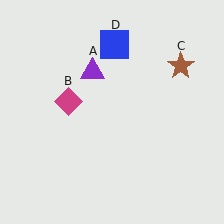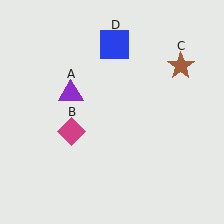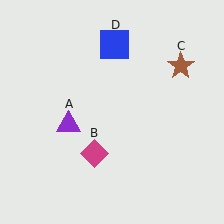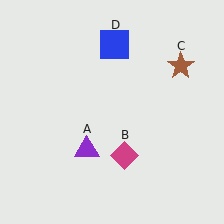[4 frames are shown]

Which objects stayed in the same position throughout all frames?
Brown star (object C) and blue square (object D) remained stationary.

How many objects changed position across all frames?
2 objects changed position: purple triangle (object A), magenta diamond (object B).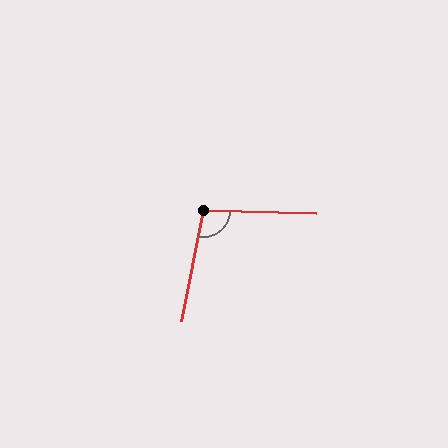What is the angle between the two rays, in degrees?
Approximately 100 degrees.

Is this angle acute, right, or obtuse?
It is obtuse.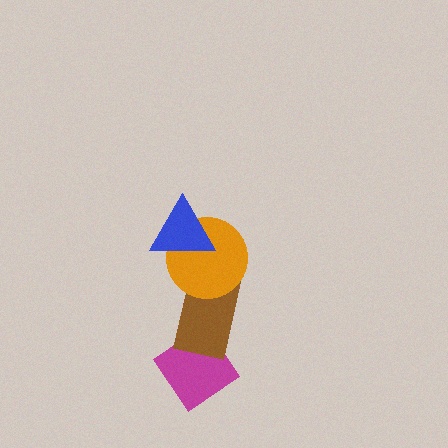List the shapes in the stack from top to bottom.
From top to bottom: the blue triangle, the orange circle, the brown rectangle, the magenta diamond.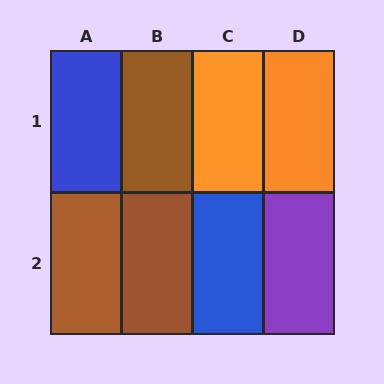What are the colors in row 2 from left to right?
Brown, brown, blue, purple.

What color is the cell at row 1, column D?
Orange.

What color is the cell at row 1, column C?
Orange.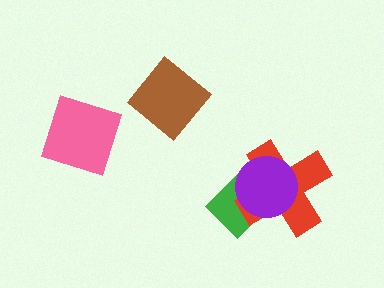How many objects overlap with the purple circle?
2 objects overlap with the purple circle.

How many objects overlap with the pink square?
0 objects overlap with the pink square.